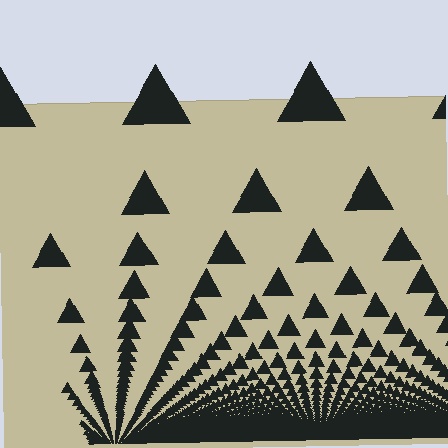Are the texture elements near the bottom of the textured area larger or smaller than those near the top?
Smaller. The gradient is inverted — elements near the bottom are smaller and denser.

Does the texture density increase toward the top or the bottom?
Density increases toward the bottom.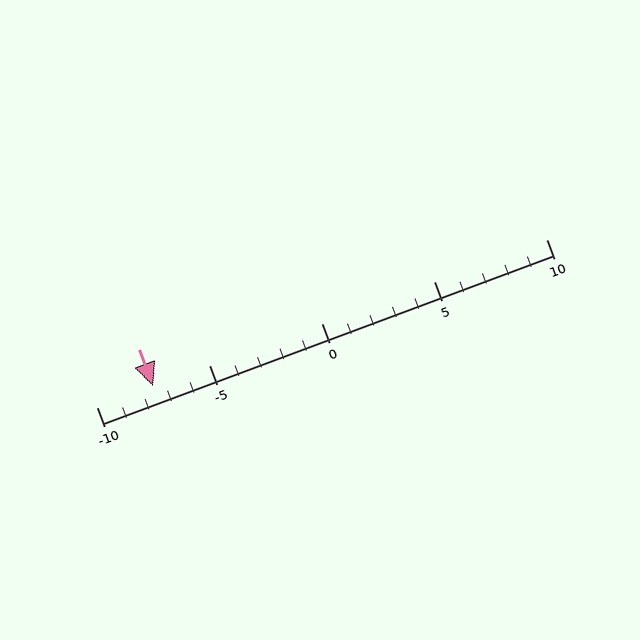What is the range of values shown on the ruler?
The ruler shows values from -10 to 10.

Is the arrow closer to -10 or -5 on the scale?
The arrow is closer to -5.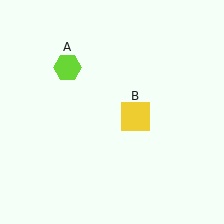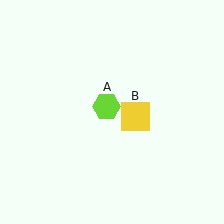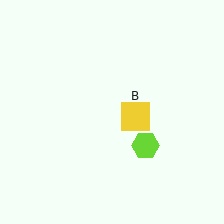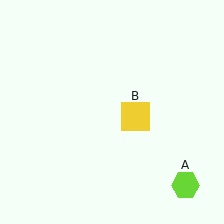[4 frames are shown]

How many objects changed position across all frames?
1 object changed position: lime hexagon (object A).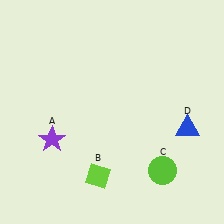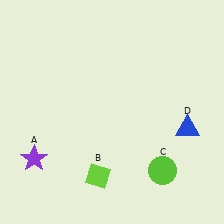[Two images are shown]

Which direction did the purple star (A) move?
The purple star (A) moved down.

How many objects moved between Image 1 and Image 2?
1 object moved between the two images.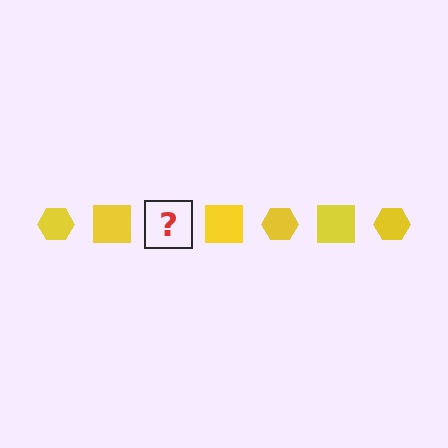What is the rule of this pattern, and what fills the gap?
The rule is that the pattern cycles through hexagon, square shapes in yellow. The gap should be filled with a yellow hexagon.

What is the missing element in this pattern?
The missing element is a yellow hexagon.